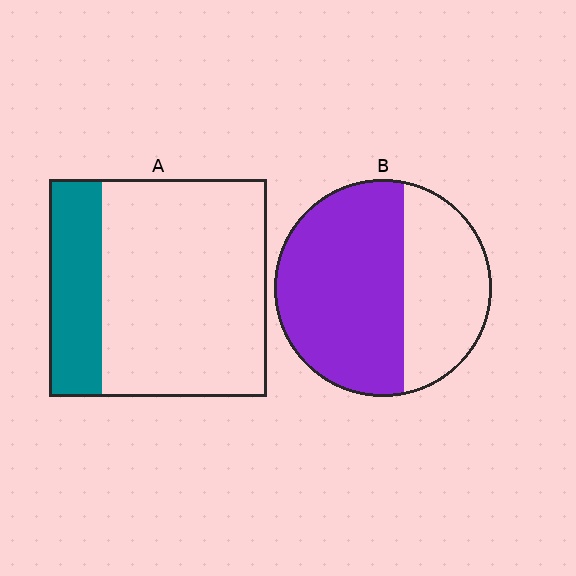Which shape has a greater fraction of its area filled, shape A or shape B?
Shape B.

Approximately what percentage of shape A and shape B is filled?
A is approximately 25% and B is approximately 60%.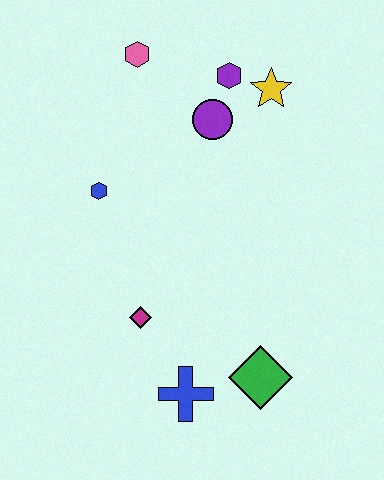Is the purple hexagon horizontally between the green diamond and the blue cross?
Yes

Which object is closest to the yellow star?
The purple hexagon is closest to the yellow star.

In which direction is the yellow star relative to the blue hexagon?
The yellow star is to the right of the blue hexagon.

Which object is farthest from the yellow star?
The blue cross is farthest from the yellow star.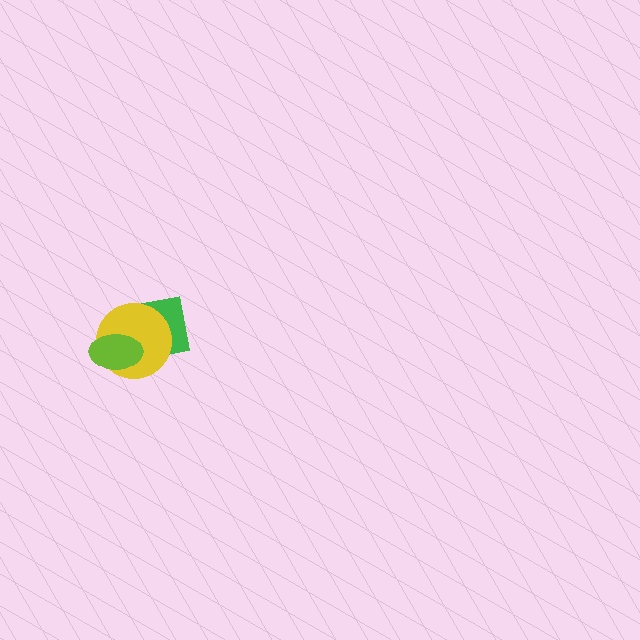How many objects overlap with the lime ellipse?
2 objects overlap with the lime ellipse.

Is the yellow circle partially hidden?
Yes, it is partially covered by another shape.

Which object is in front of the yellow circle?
The lime ellipse is in front of the yellow circle.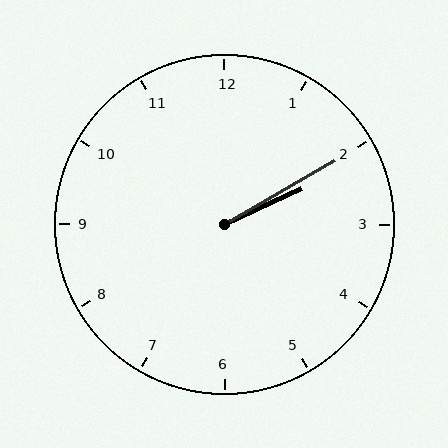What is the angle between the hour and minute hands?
Approximately 5 degrees.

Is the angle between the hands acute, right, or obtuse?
It is acute.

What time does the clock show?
2:10.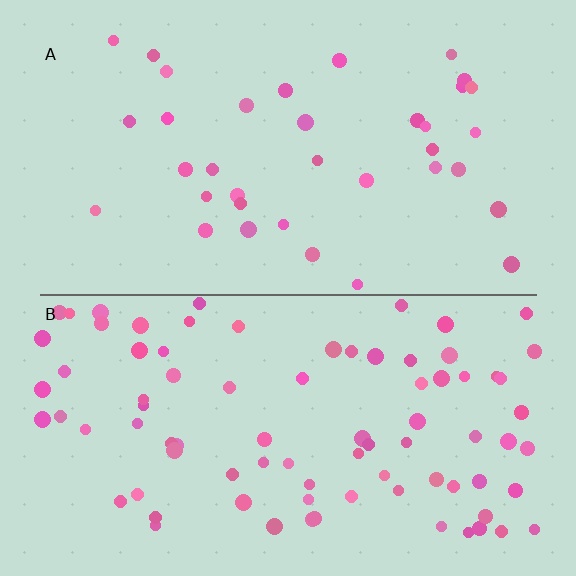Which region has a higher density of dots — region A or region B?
B (the bottom).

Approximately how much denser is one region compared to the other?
Approximately 2.3× — region B over region A.